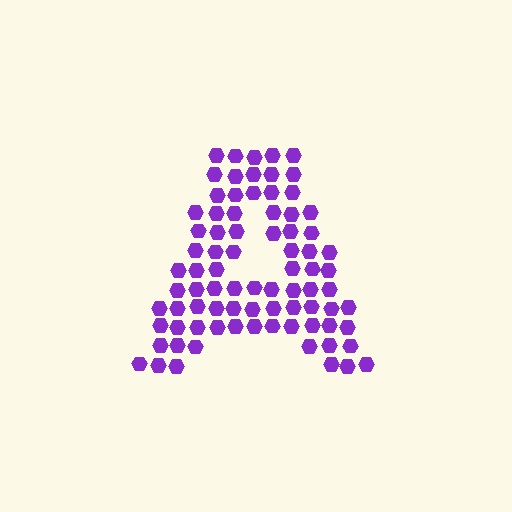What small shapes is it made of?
It is made of small hexagons.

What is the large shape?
The large shape is the letter A.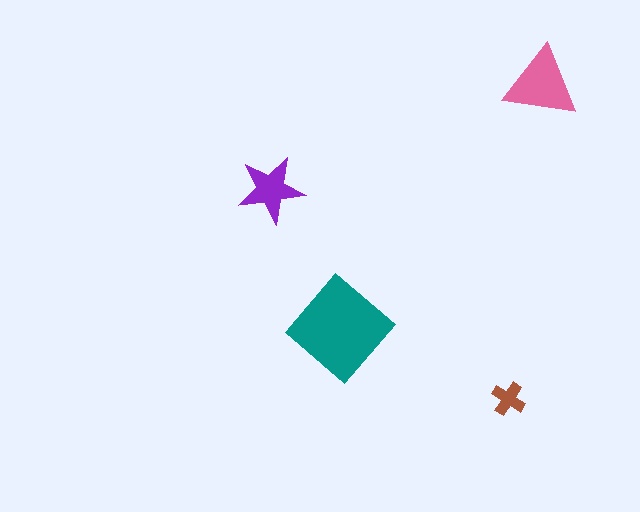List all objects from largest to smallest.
The teal diamond, the pink triangle, the purple star, the brown cross.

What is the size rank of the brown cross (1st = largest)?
4th.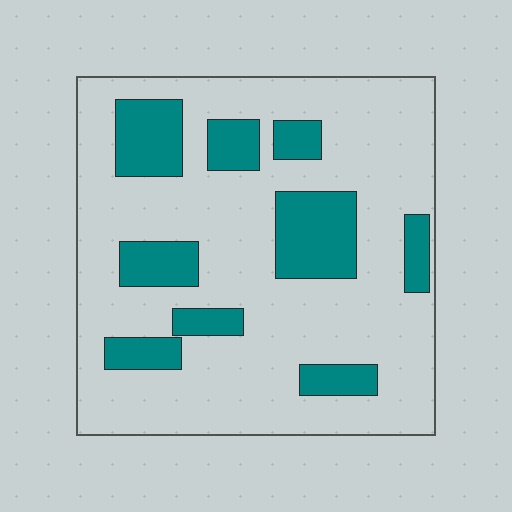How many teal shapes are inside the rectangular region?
9.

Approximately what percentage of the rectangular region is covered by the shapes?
Approximately 25%.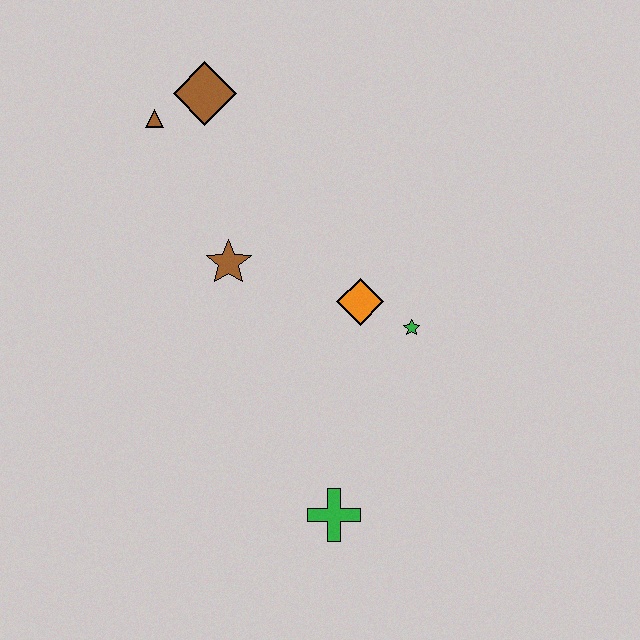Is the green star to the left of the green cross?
No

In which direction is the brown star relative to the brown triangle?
The brown star is below the brown triangle.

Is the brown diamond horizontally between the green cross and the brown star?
No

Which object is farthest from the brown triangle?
The green cross is farthest from the brown triangle.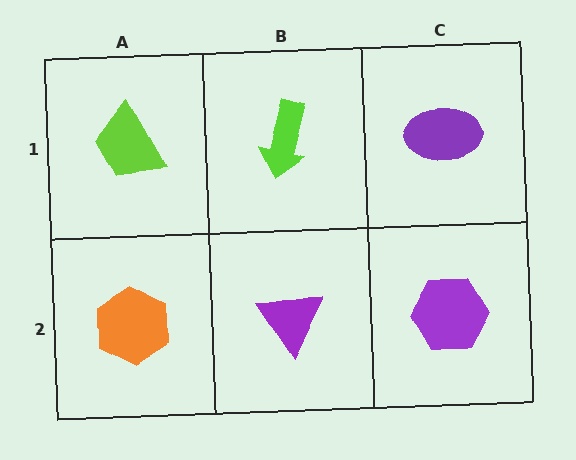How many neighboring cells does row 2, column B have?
3.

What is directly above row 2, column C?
A purple ellipse.